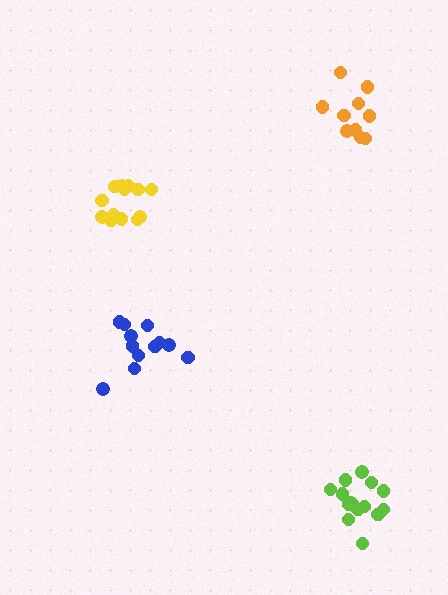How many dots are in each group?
Group 1: 15 dots, Group 2: 10 dots, Group 3: 12 dots, Group 4: 14 dots (51 total).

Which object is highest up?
The orange cluster is topmost.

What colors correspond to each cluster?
The clusters are colored: lime, orange, blue, yellow.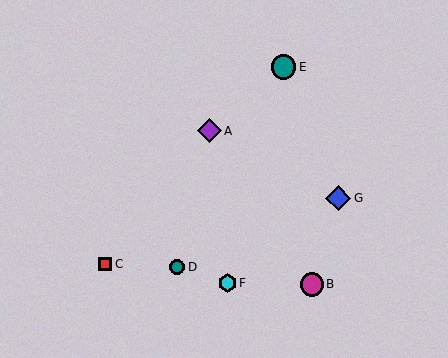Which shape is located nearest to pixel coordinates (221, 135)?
The purple diamond (labeled A) at (209, 131) is nearest to that location.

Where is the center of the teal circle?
The center of the teal circle is at (177, 267).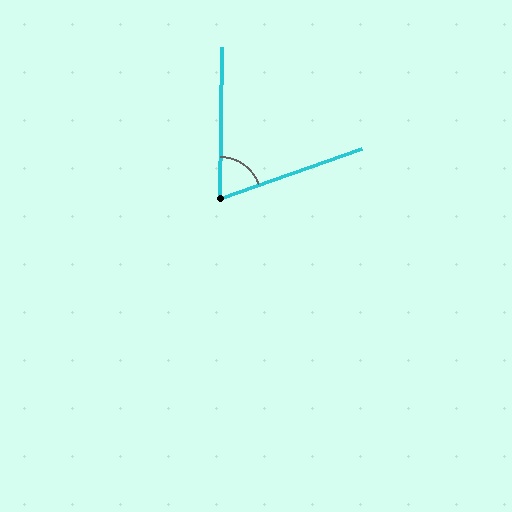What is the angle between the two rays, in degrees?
Approximately 70 degrees.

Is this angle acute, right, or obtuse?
It is acute.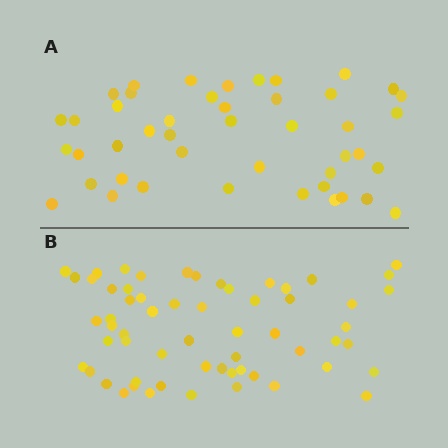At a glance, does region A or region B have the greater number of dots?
Region B (the bottom region) has more dots.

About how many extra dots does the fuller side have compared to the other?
Region B has approximately 15 more dots than region A.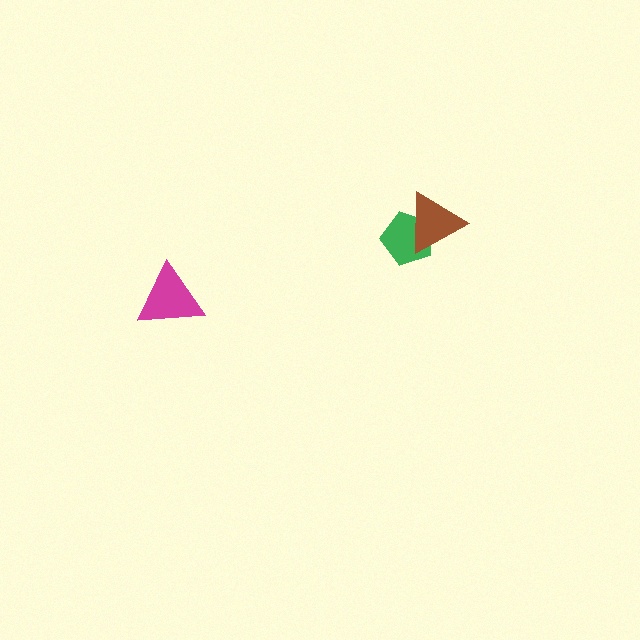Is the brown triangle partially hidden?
No, no other shape covers it.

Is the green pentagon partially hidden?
Yes, it is partially covered by another shape.